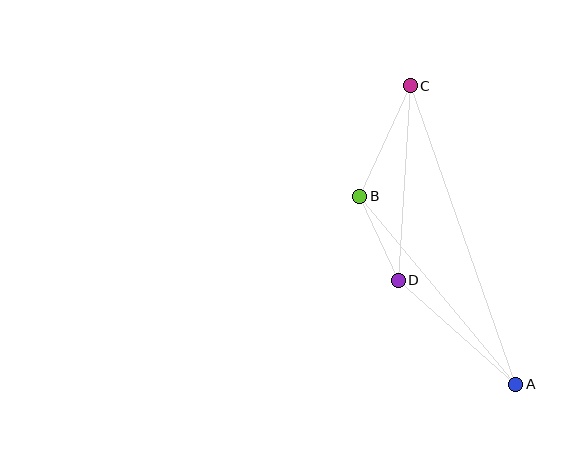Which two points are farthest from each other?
Points A and C are farthest from each other.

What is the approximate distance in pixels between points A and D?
The distance between A and D is approximately 157 pixels.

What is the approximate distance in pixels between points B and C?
The distance between B and C is approximately 122 pixels.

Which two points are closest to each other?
Points B and D are closest to each other.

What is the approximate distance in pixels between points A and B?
The distance between A and B is approximately 244 pixels.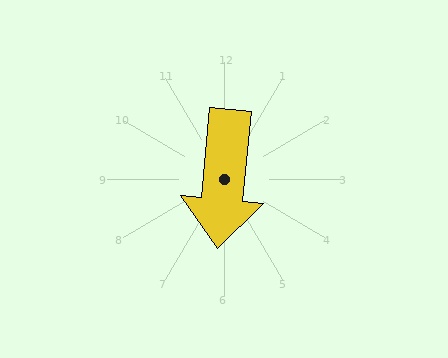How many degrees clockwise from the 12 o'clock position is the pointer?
Approximately 185 degrees.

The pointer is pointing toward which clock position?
Roughly 6 o'clock.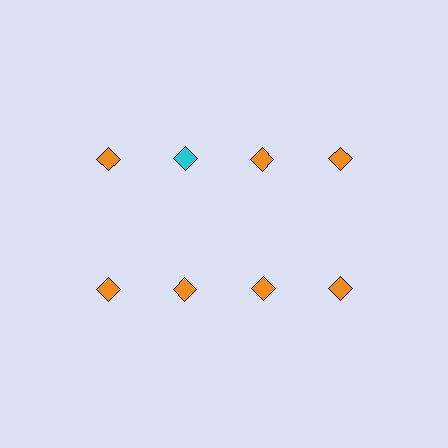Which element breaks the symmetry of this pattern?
The cyan diamond in the top row, second from left column breaks the symmetry. All other shapes are orange diamonds.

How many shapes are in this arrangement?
There are 8 shapes arranged in a grid pattern.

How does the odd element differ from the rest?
It has a different color: cyan instead of orange.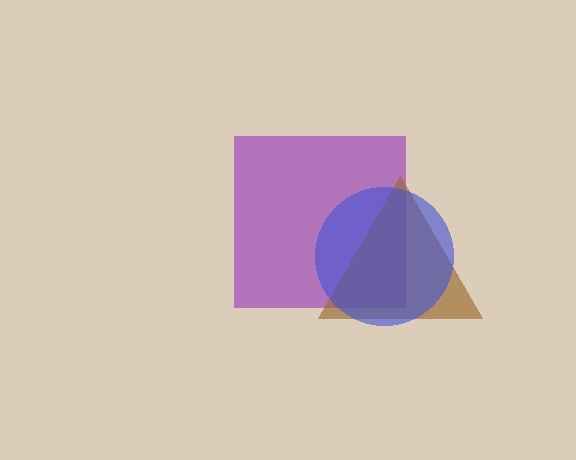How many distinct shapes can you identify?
There are 3 distinct shapes: a purple square, a brown triangle, a blue circle.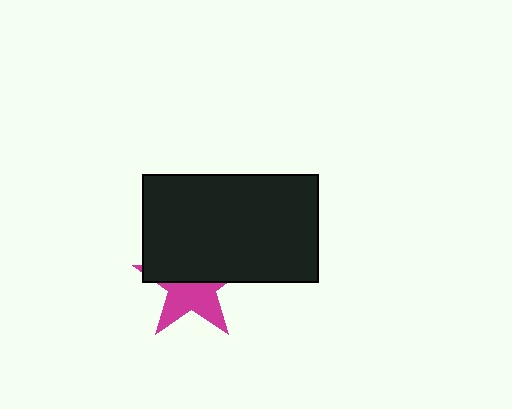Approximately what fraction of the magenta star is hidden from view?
Roughly 51% of the magenta star is hidden behind the black rectangle.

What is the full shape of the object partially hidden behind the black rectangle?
The partially hidden object is a magenta star.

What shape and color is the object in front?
The object in front is a black rectangle.